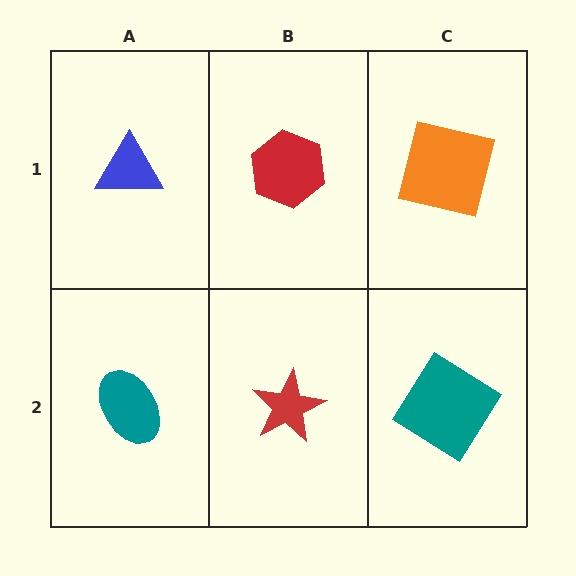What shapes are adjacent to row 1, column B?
A red star (row 2, column B), a blue triangle (row 1, column A), an orange square (row 1, column C).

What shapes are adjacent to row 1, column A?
A teal ellipse (row 2, column A), a red hexagon (row 1, column B).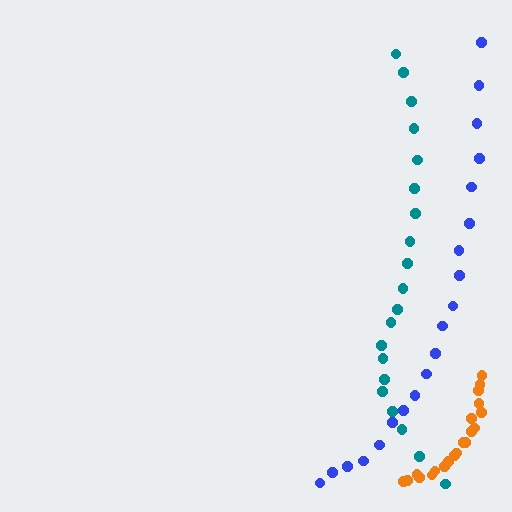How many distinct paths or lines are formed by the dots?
There are 3 distinct paths.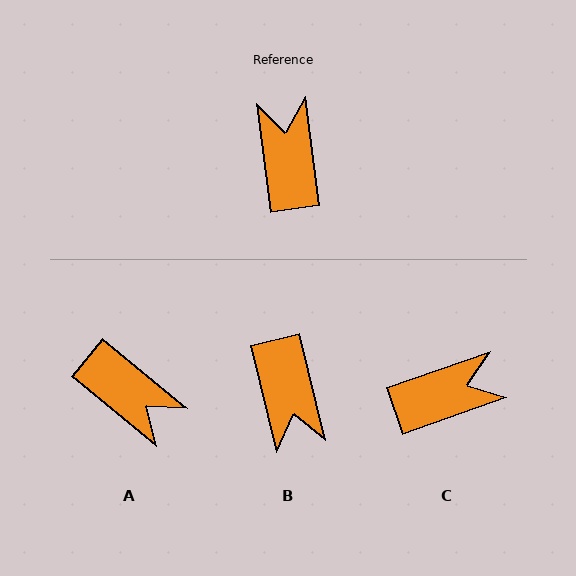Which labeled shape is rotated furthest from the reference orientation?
B, about 174 degrees away.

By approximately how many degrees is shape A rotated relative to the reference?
Approximately 137 degrees clockwise.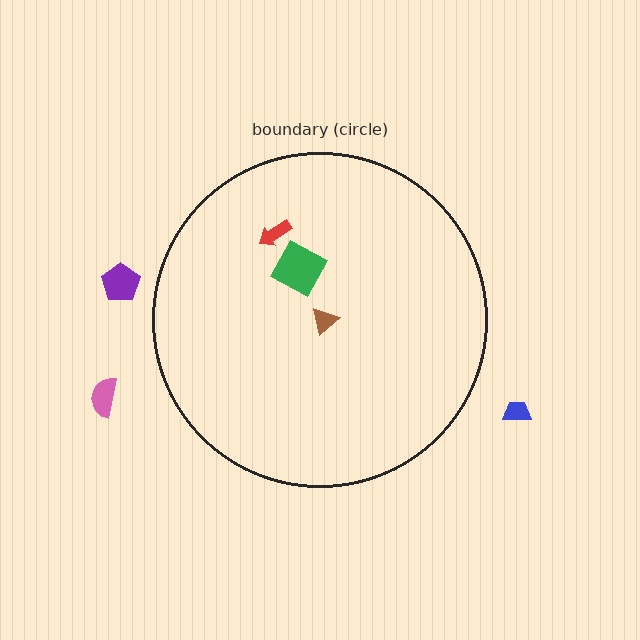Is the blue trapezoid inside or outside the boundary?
Outside.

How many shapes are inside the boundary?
3 inside, 3 outside.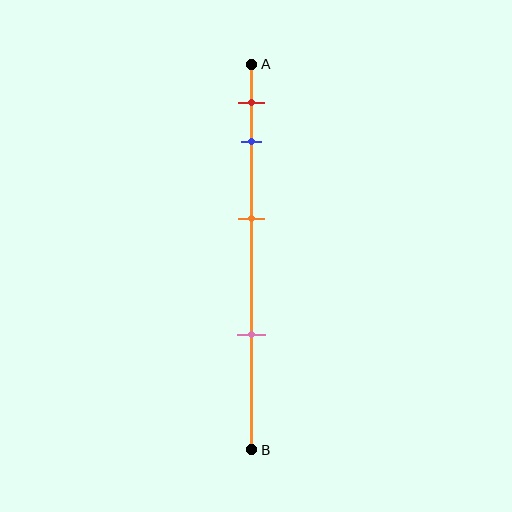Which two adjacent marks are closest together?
The red and blue marks are the closest adjacent pair.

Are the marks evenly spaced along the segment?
No, the marks are not evenly spaced.